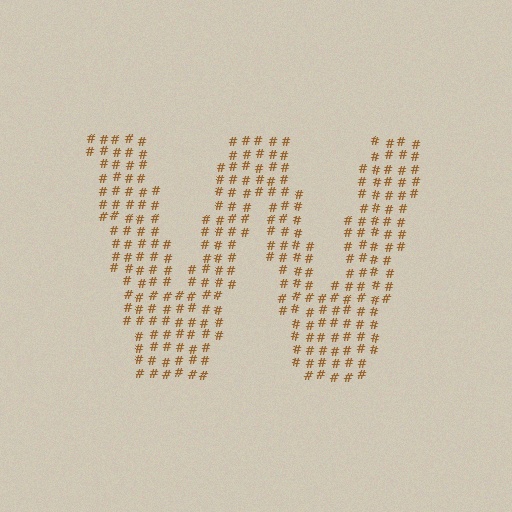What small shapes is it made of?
It is made of small hash symbols.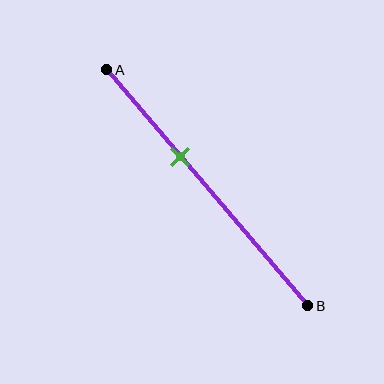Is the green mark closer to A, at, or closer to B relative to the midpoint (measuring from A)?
The green mark is closer to point A than the midpoint of segment AB.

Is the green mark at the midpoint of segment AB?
No, the mark is at about 35% from A, not at the 50% midpoint.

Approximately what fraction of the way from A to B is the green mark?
The green mark is approximately 35% of the way from A to B.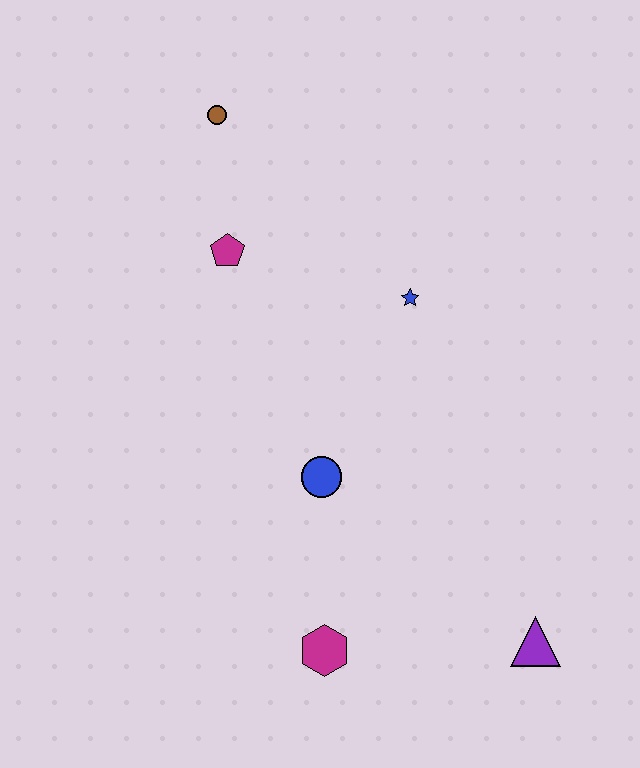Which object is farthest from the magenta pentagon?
The purple triangle is farthest from the magenta pentagon.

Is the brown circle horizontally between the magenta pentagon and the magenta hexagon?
No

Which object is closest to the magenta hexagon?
The blue circle is closest to the magenta hexagon.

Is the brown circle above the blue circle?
Yes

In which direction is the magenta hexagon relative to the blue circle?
The magenta hexagon is below the blue circle.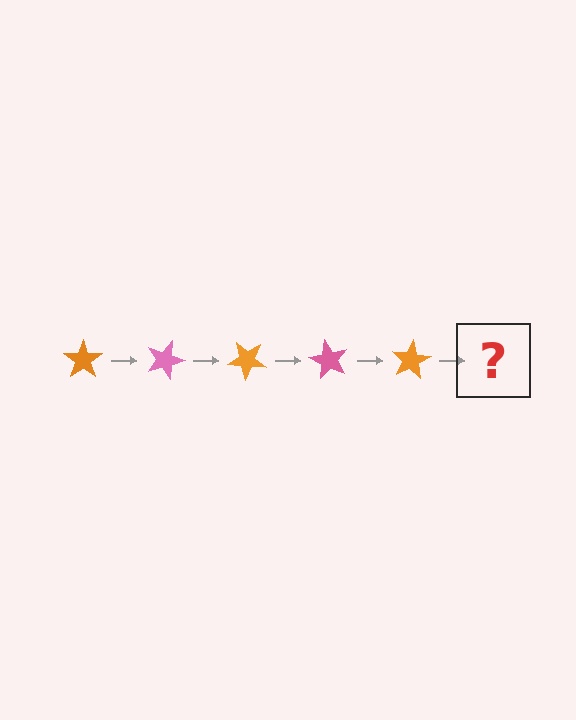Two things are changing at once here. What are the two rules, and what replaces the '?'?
The two rules are that it rotates 20 degrees each step and the color cycles through orange and pink. The '?' should be a pink star, rotated 100 degrees from the start.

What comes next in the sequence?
The next element should be a pink star, rotated 100 degrees from the start.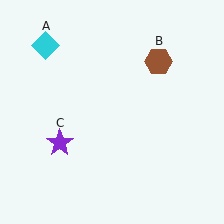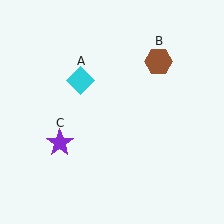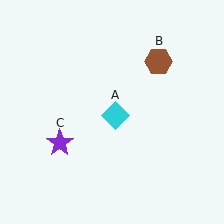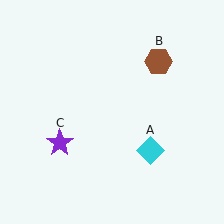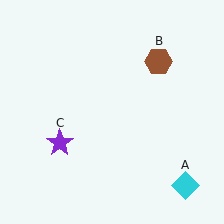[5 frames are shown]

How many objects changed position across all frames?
1 object changed position: cyan diamond (object A).